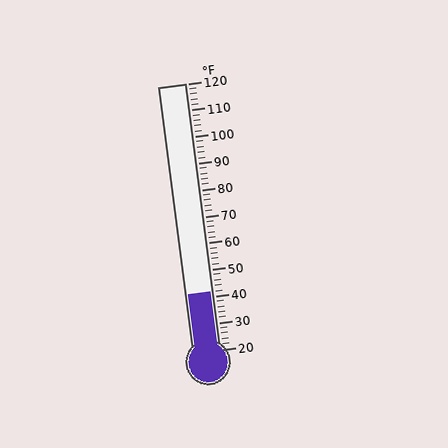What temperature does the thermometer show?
The thermometer shows approximately 42°F.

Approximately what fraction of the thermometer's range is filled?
The thermometer is filled to approximately 20% of its range.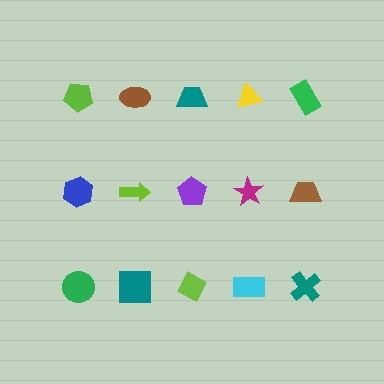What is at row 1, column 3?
A teal trapezoid.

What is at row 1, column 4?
A yellow triangle.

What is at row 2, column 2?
A lime arrow.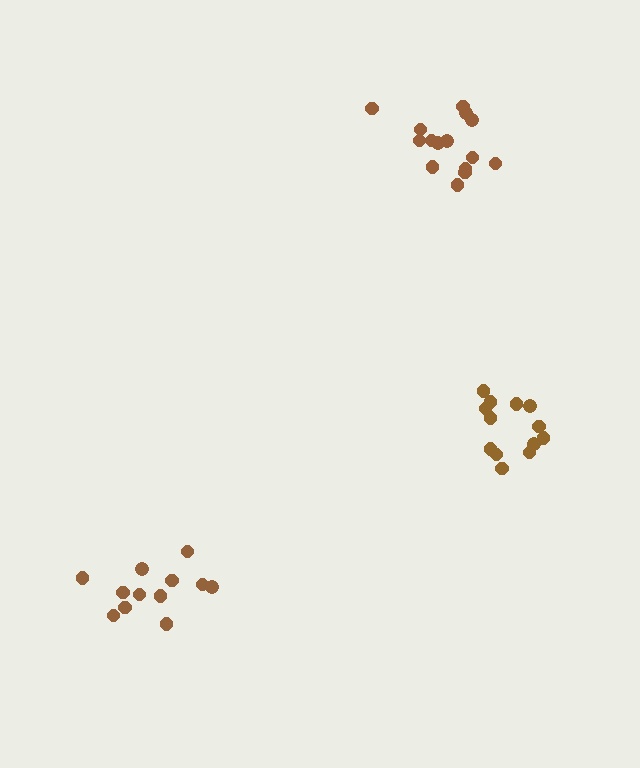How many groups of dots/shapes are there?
There are 3 groups.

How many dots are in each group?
Group 1: 15 dots, Group 2: 12 dots, Group 3: 13 dots (40 total).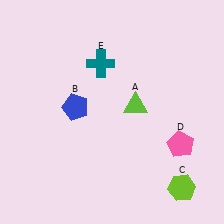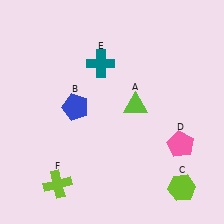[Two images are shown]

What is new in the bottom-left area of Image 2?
A lime cross (F) was added in the bottom-left area of Image 2.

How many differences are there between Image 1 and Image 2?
There is 1 difference between the two images.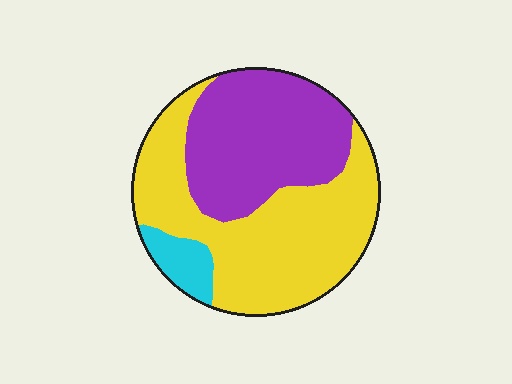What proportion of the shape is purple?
Purple covers around 40% of the shape.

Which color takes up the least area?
Cyan, at roughly 5%.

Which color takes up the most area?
Yellow, at roughly 55%.